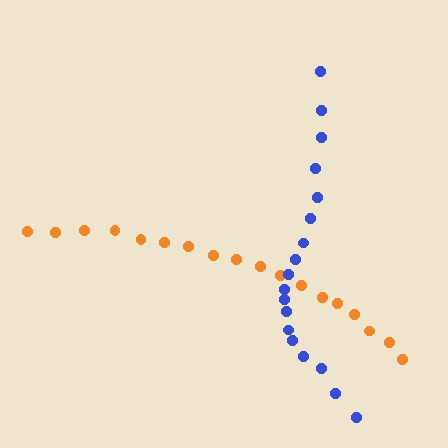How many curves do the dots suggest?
There are 2 distinct paths.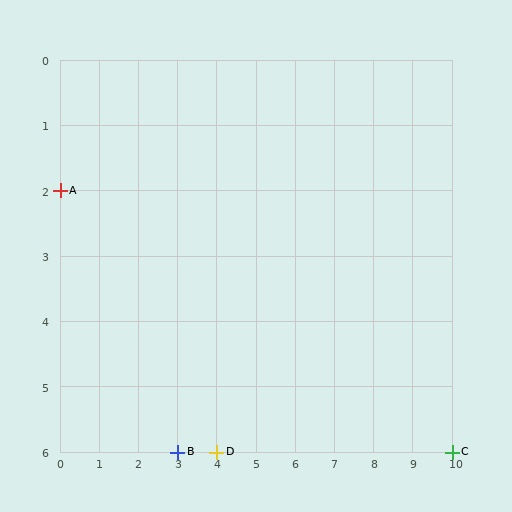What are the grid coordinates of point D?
Point D is at grid coordinates (4, 6).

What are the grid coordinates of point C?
Point C is at grid coordinates (10, 6).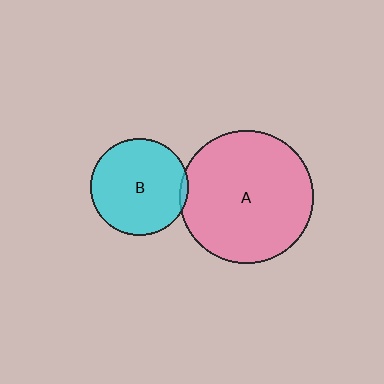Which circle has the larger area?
Circle A (pink).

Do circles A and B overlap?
Yes.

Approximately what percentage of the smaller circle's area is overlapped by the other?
Approximately 5%.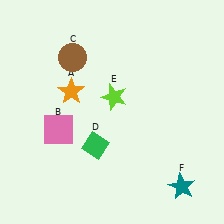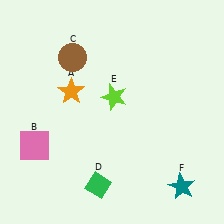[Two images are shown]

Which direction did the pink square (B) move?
The pink square (B) moved left.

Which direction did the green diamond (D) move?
The green diamond (D) moved down.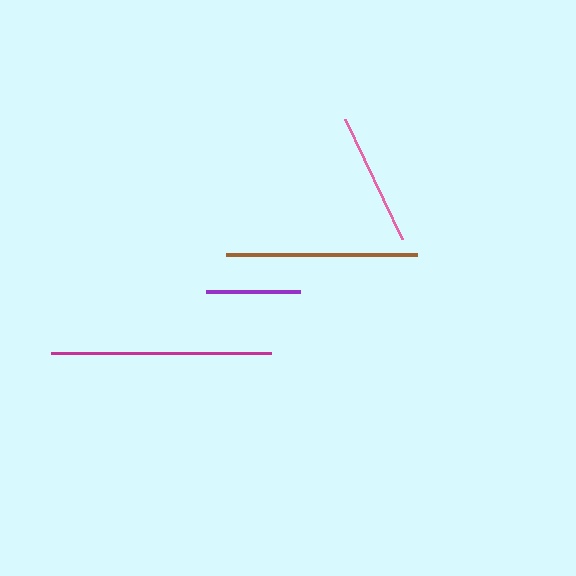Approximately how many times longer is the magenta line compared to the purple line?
The magenta line is approximately 2.3 times the length of the purple line.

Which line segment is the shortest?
The purple line is the shortest at approximately 94 pixels.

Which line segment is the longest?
The magenta line is the longest at approximately 220 pixels.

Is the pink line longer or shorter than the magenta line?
The magenta line is longer than the pink line.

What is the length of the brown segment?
The brown segment is approximately 191 pixels long.